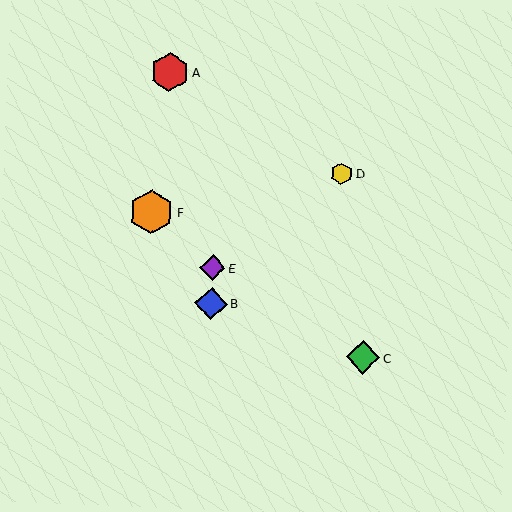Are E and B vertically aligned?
Yes, both are at x≈212.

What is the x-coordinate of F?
Object F is at x≈152.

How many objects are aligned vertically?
2 objects (B, E) are aligned vertically.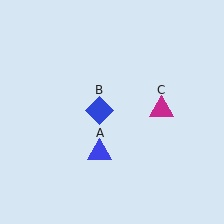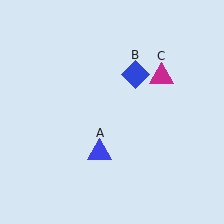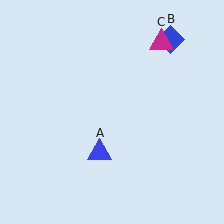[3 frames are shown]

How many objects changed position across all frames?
2 objects changed position: blue diamond (object B), magenta triangle (object C).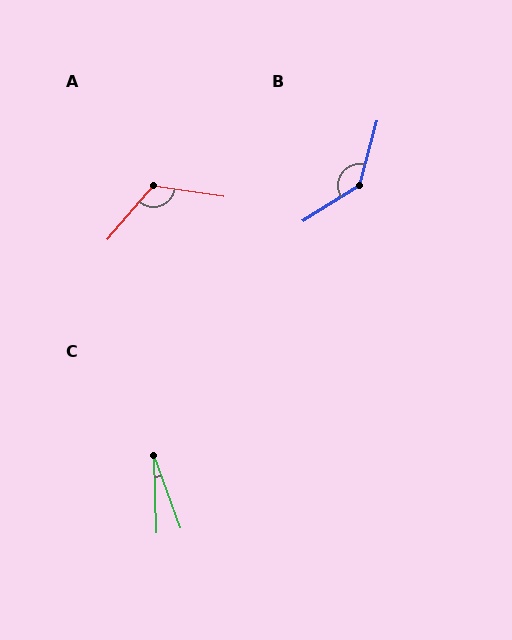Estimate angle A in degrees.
Approximately 122 degrees.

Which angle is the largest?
B, at approximately 137 degrees.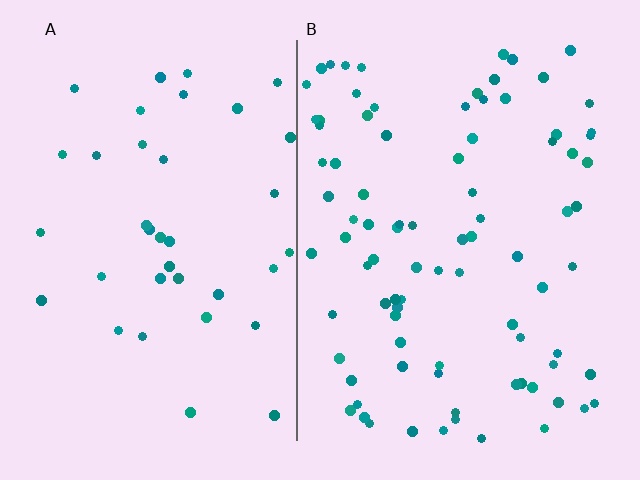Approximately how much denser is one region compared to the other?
Approximately 2.2× — region B over region A.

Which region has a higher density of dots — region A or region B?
B (the right).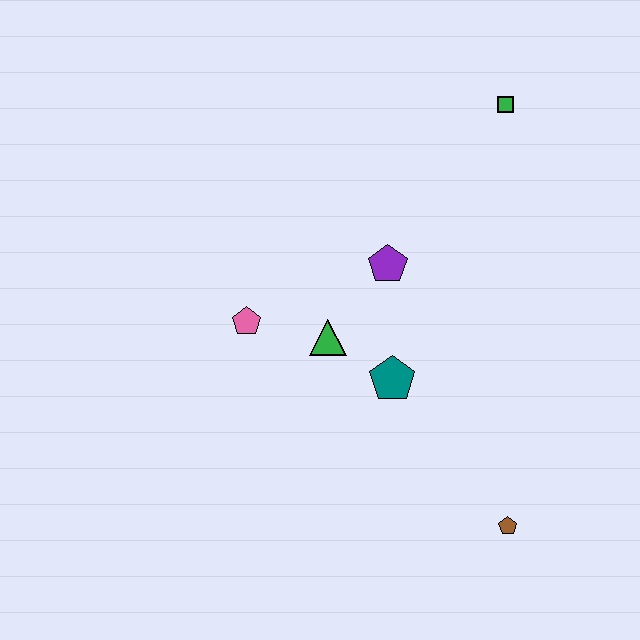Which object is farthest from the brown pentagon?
The green square is farthest from the brown pentagon.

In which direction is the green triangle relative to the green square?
The green triangle is below the green square.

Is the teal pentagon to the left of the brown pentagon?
Yes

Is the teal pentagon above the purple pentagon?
No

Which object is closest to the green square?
The purple pentagon is closest to the green square.